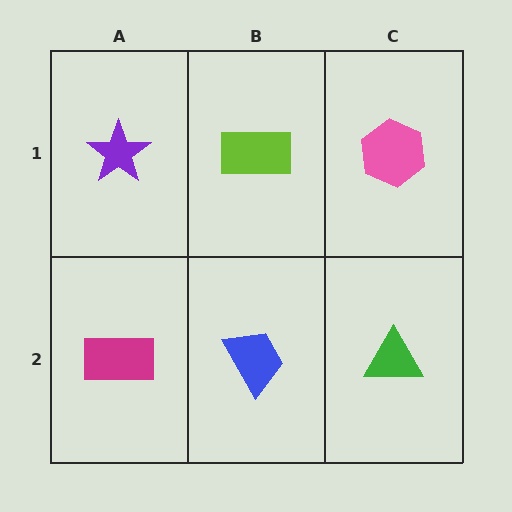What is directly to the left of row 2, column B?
A magenta rectangle.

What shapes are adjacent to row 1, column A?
A magenta rectangle (row 2, column A), a lime rectangle (row 1, column B).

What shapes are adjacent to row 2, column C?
A pink hexagon (row 1, column C), a blue trapezoid (row 2, column B).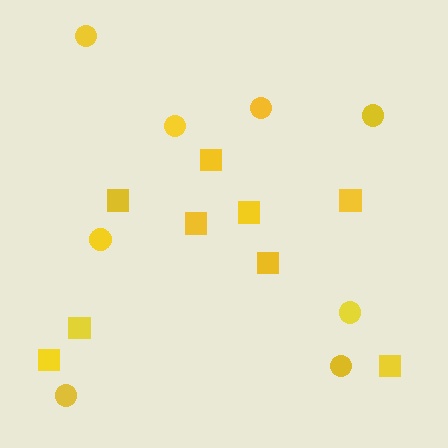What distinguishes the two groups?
There are 2 groups: one group of squares (9) and one group of circles (8).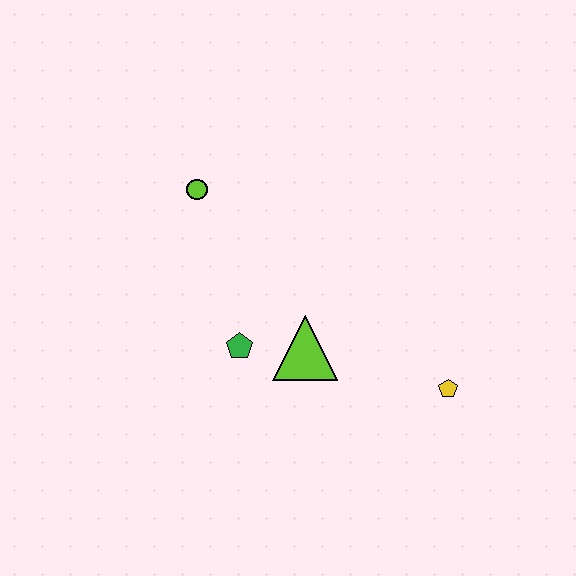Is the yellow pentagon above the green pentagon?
No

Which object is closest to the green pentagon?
The lime triangle is closest to the green pentagon.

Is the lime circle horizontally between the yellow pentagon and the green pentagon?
No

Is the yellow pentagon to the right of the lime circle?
Yes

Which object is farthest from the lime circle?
The yellow pentagon is farthest from the lime circle.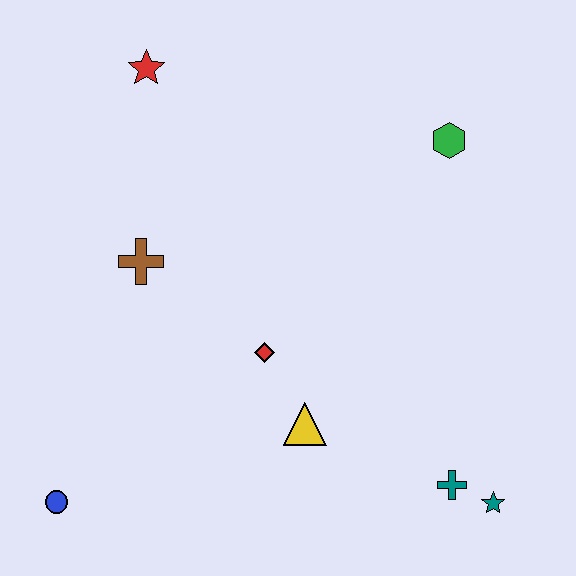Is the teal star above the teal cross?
No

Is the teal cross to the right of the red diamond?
Yes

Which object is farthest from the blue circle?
The green hexagon is farthest from the blue circle.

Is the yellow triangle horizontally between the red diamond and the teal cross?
Yes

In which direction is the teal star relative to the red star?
The teal star is below the red star.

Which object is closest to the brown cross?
The red diamond is closest to the brown cross.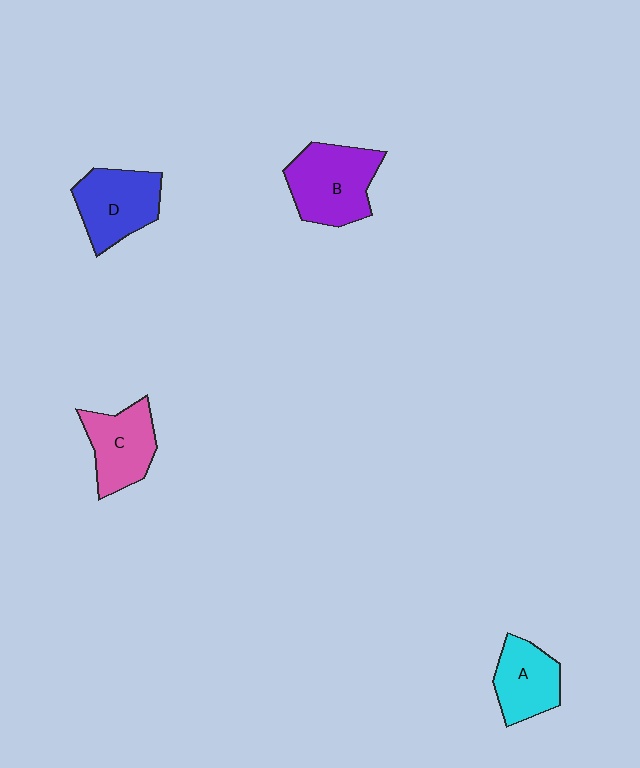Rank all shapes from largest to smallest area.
From largest to smallest: B (purple), D (blue), C (pink), A (cyan).